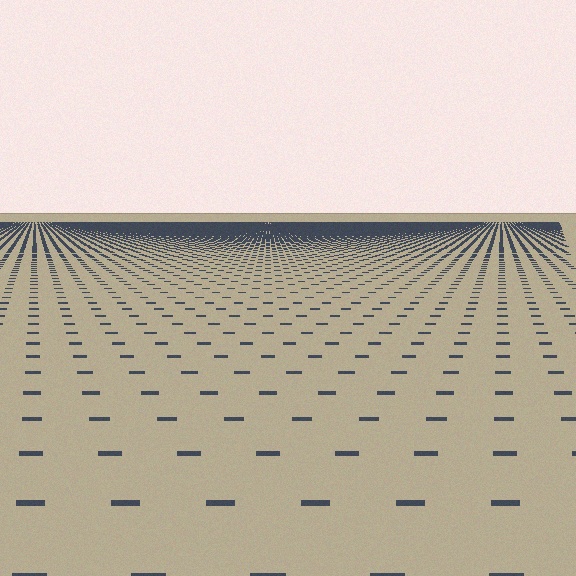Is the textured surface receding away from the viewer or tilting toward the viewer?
The surface is receding away from the viewer. Texture elements get smaller and denser toward the top.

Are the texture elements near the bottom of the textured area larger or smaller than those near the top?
Larger. Near the bottom, elements are closer to the viewer and appear at a bigger on-screen size.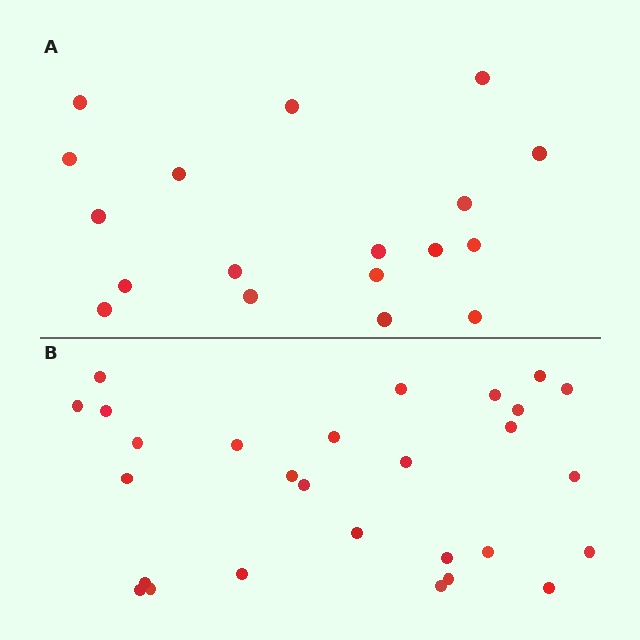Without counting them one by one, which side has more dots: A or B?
Region B (the bottom region) has more dots.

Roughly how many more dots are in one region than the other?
Region B has roughly 10 or so more dots than region A.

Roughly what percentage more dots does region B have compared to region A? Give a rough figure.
About 55% more.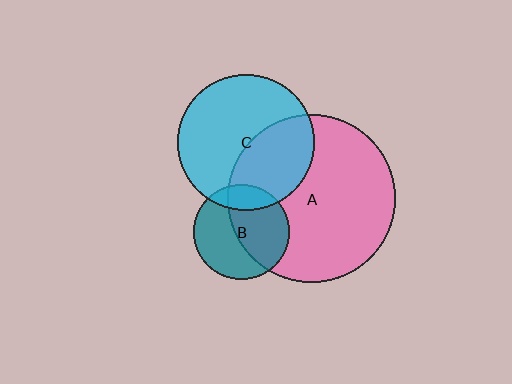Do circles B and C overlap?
Yes.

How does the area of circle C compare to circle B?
Approximately 2.0 times.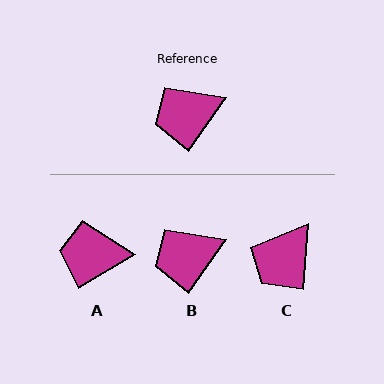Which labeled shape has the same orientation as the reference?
B.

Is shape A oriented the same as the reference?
No, it is off by about 23 degrees.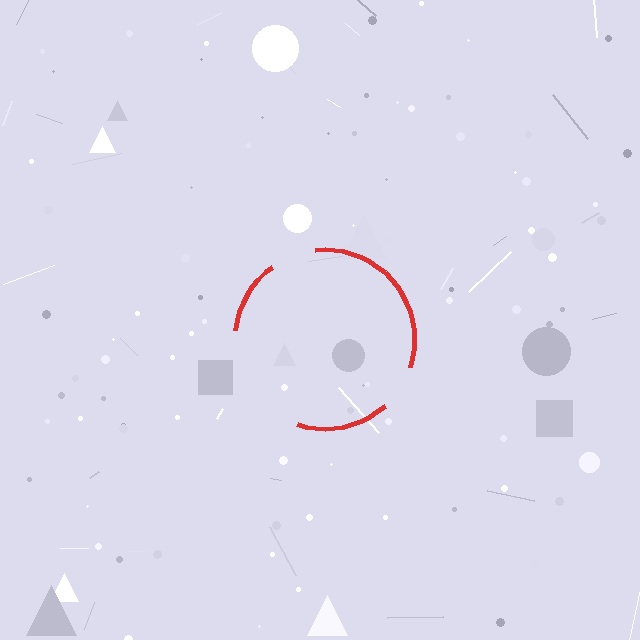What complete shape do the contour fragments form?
The contour fragments form a circle.